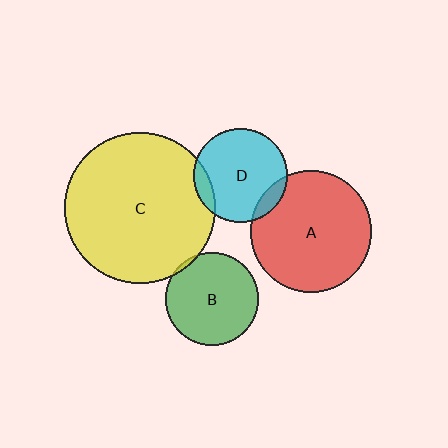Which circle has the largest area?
Circle C (yellow).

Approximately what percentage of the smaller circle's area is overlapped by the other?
Approximately 5%.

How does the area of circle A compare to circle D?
Approximately 1.7 times.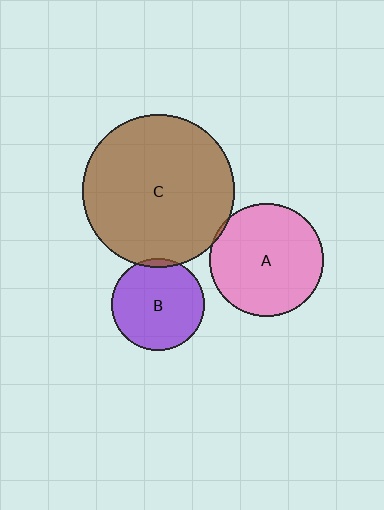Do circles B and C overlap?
Yes.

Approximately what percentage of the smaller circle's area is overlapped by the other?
Approximately 5%.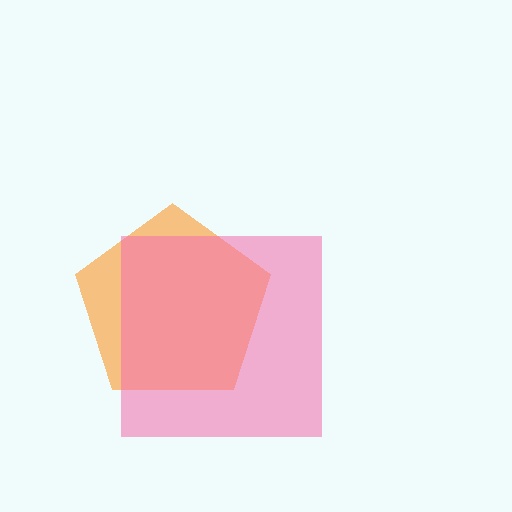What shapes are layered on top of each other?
The layered shapes are: an orange pentagon, a pink square.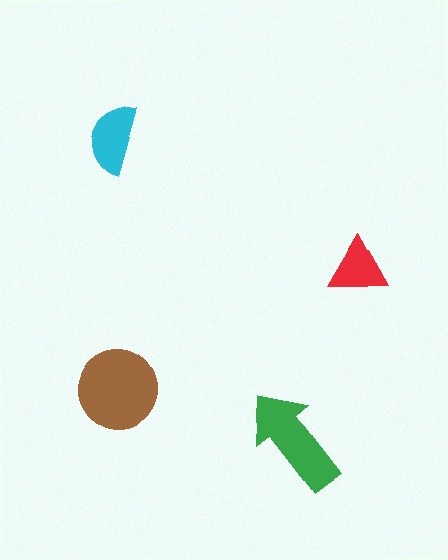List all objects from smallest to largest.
The red triangle, the cyan semicircle, the green arrow, the brown circle.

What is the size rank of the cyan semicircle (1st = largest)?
3rd.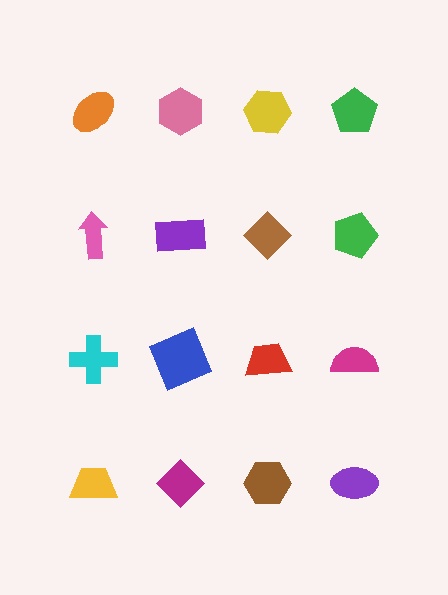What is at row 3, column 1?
A cyan cross.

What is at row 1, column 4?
A green pentagon.